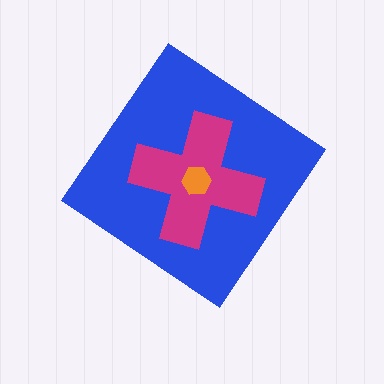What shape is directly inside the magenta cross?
The orange hexagon.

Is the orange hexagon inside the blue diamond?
Yes.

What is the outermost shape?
The blue diamond.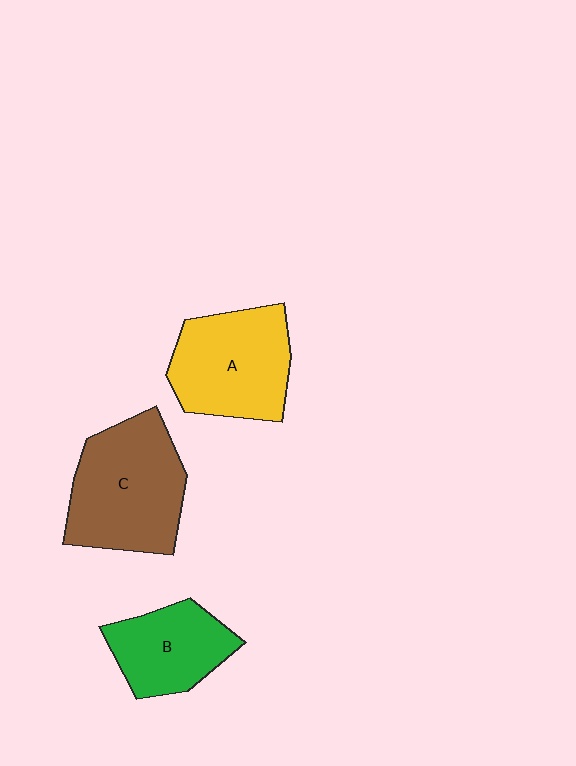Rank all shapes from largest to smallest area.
From largest to smallest: C (brown), A (yellow), B (green).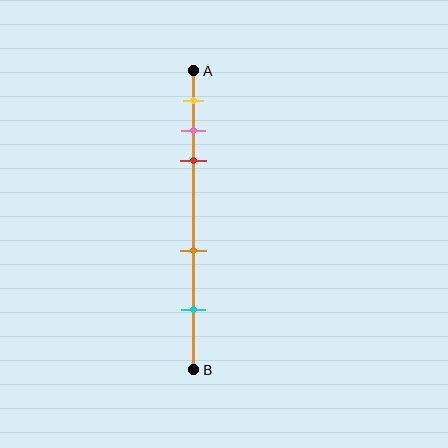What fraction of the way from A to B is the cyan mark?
The cyan mark is approximately 80% (0.8) of the way from A to B.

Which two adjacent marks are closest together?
The pink and red marks are the closest adjacent pair.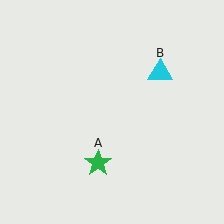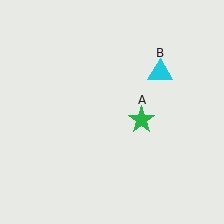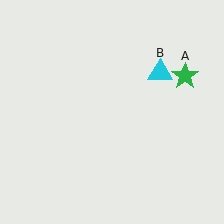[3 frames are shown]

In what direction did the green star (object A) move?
The green star (object A) moved up and to the right.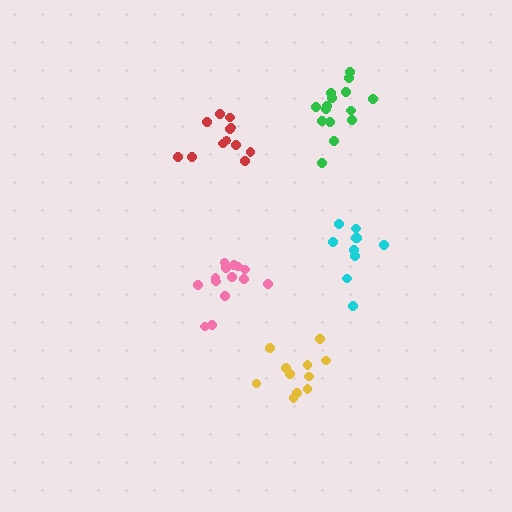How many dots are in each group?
Group 1: 14 dots, Group 2: 11 dots, Group 3: 12 dots, Group 4: 10 dots, Group 5: 15 dots (62 total).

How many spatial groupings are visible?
There are 5 spatial groupings.